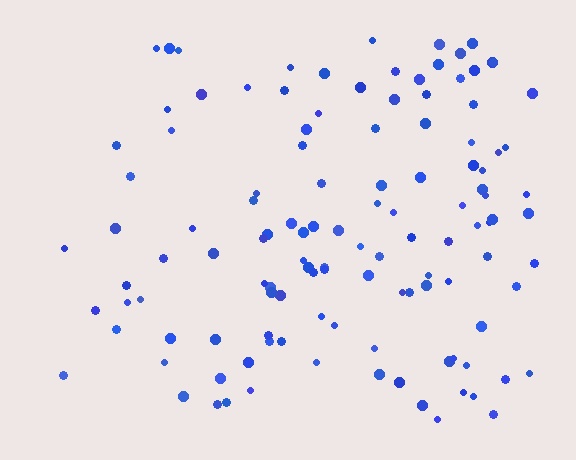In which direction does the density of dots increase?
From left to right, with the right side densest.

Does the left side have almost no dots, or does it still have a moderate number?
Still a moderate number, just noticeably fewer than the right.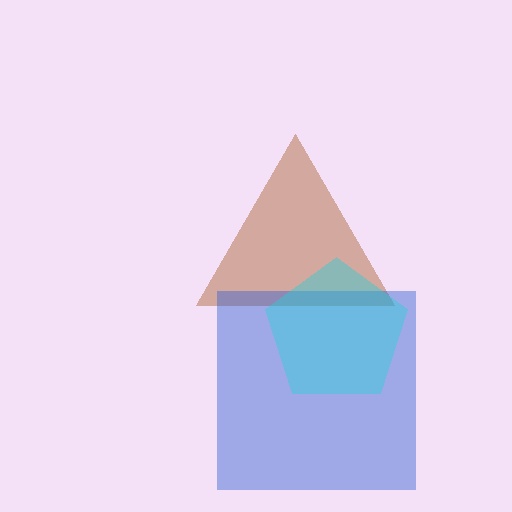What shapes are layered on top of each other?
The layered shapes are: a brown triangle, a blue square, a cyan pentagon.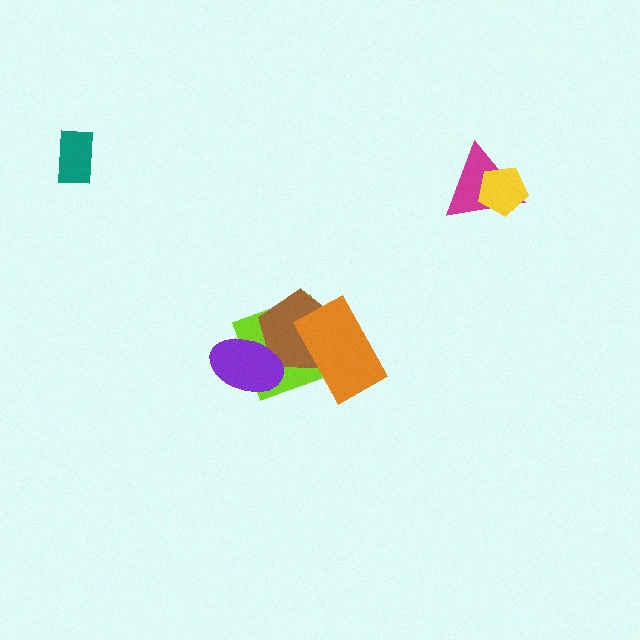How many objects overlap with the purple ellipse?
2 objects overlap with the purple ellipse.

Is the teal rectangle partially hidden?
No, no other shape covers it.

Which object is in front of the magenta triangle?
The yellow pentagon is in front of the magenta triangle.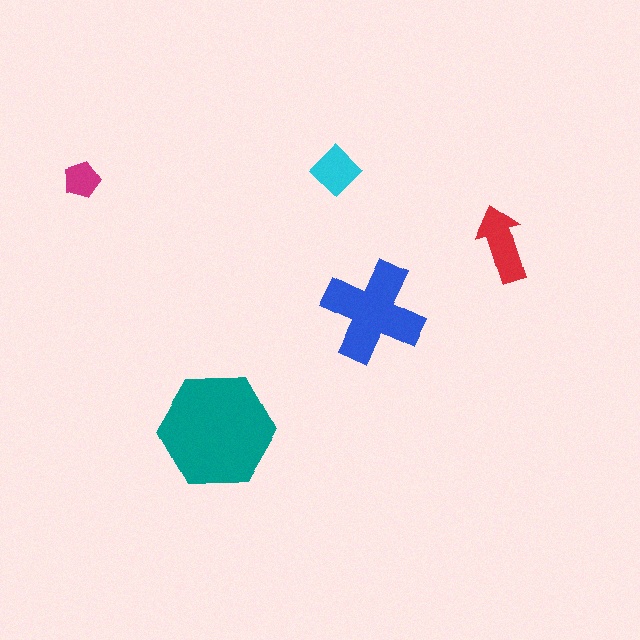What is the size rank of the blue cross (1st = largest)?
2nd.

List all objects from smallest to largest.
The magenta pentagon, the cyan diamond, the red arrow, the blue cross, the teal hexagon.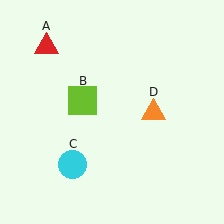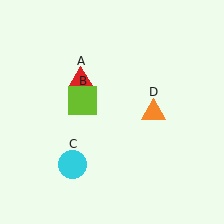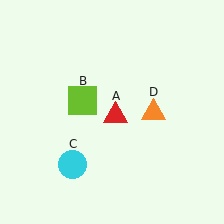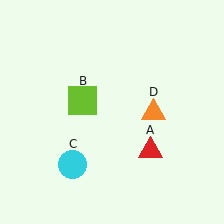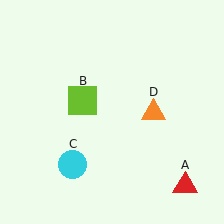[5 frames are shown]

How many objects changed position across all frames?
1 object changed position: red triangle (object A).